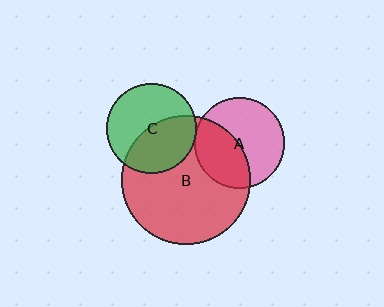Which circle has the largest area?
Circle B (red).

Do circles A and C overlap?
Yes.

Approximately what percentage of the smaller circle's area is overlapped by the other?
Approximately 5%.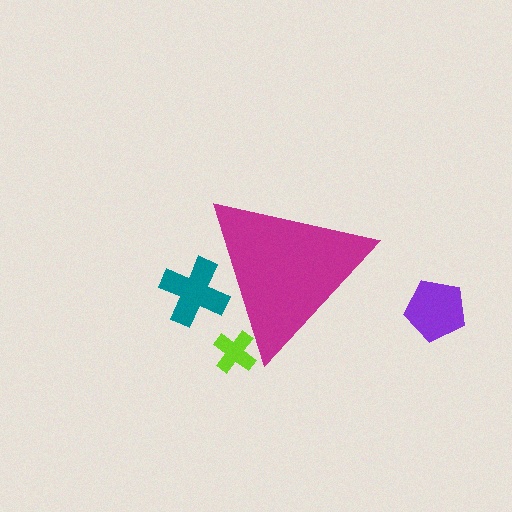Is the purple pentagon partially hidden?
No, the purple pentagon is fully visible.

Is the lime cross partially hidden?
Yes, the lime cross is partially hidden behind the magenta triangle.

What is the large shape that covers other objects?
A magenta triangle.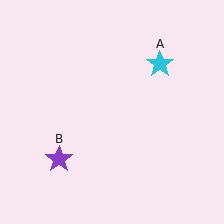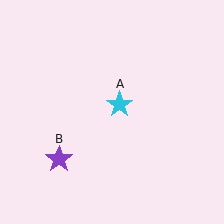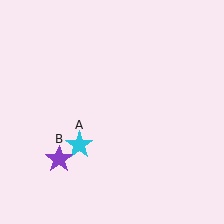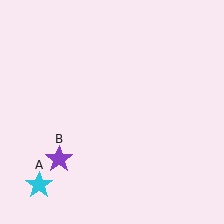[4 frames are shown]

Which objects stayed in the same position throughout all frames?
Purple star (object B) remained stationary.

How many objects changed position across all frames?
1 object changed position: cyan star (object A).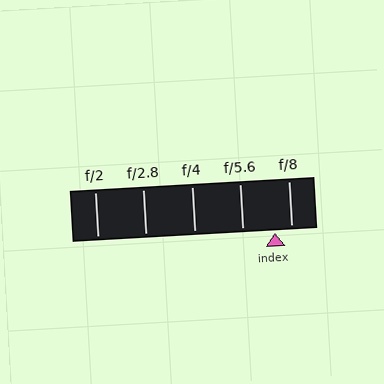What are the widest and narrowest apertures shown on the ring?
The widest aperture shown is f/2 and the narrowest is f/8.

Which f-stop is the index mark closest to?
The index mark is closest to f/8.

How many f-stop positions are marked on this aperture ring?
There are 5 f-stop positions marked.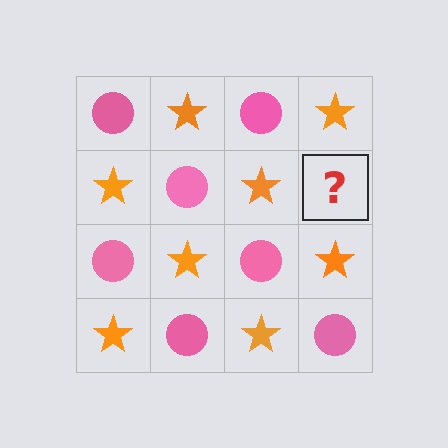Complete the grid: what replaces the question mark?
The question mark should be replaced with a pink circle.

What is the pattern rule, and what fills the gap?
The rule is that it alternates pink circle and orange star in a checkerboard pattern. The gap should be filled with a pink circle.